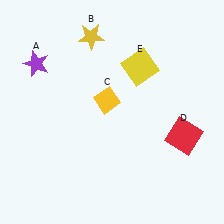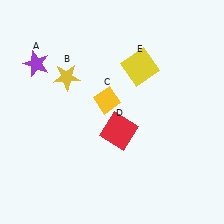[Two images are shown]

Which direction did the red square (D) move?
The red square (D) moved left.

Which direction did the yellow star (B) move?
The yellow star (B) moved down.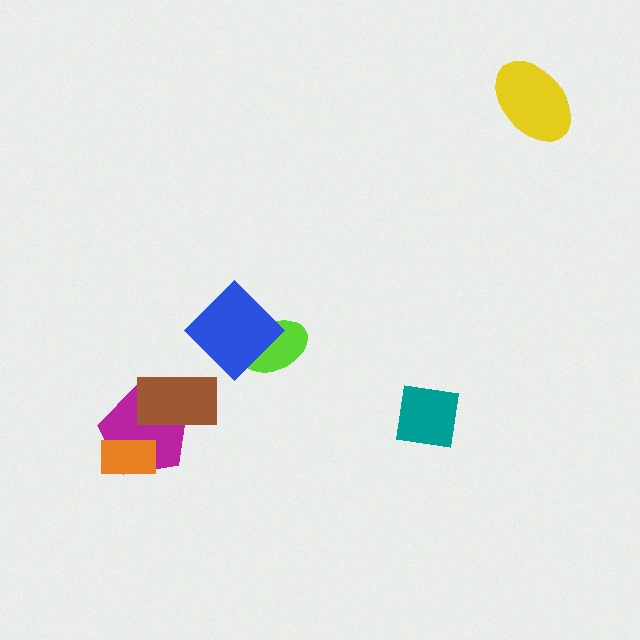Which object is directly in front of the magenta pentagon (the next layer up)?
The brown rectangle is directly in front of the magenta pentagon.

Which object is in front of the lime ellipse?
The blue diamond is in front of the lime ellipse.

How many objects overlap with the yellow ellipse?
0 objects overlap with the yellow ellipse.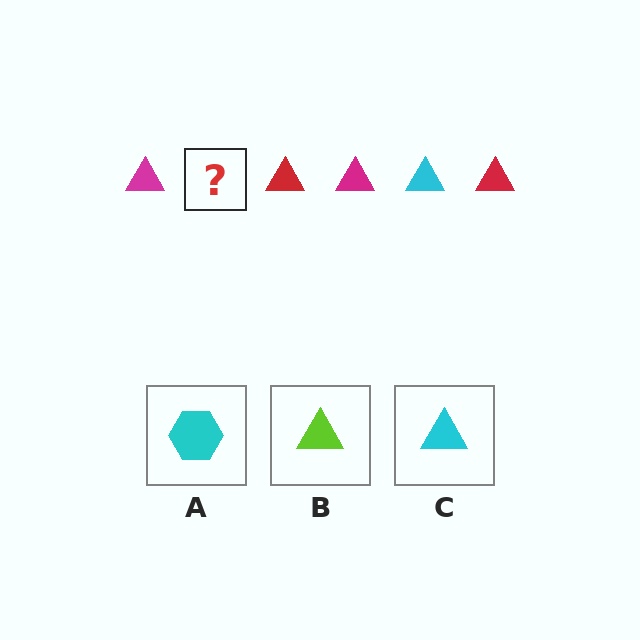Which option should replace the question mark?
Option C.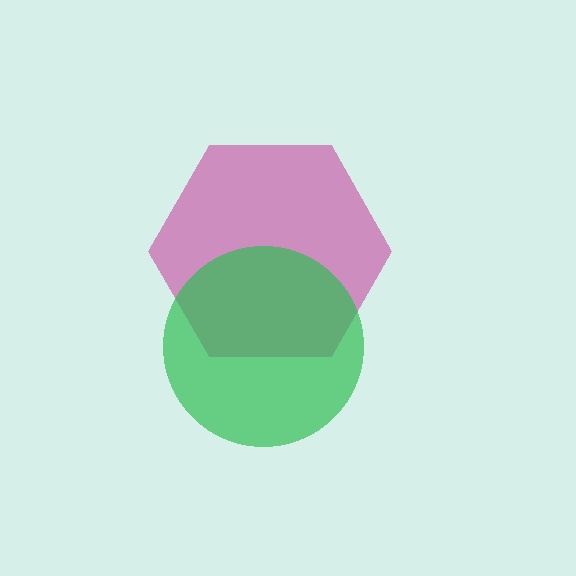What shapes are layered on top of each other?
The layered shapes are: a magenta hexagon, a green circle.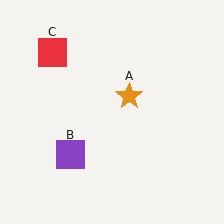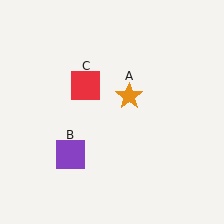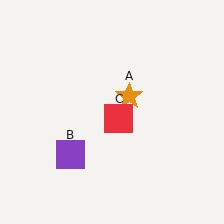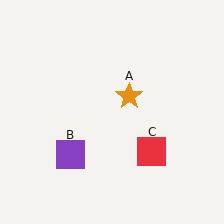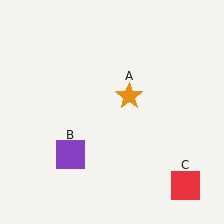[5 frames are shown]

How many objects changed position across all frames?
1 object changed position: red square (object C).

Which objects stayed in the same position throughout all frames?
Orange star (object A) and purple square (object B) remained stationary.